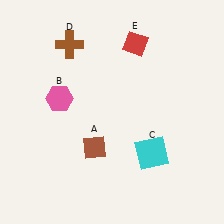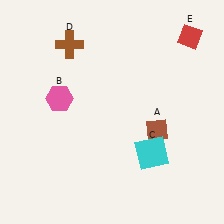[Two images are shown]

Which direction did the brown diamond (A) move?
The brown diamond (A) moved right.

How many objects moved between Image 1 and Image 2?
2 objects moved between the two images.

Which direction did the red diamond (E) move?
The red diamond (E) moved right.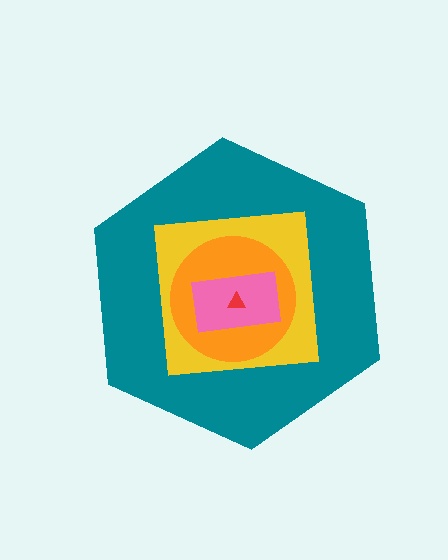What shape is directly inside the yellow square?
The orange circle.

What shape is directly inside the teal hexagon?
The yellow square.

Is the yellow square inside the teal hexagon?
Yes.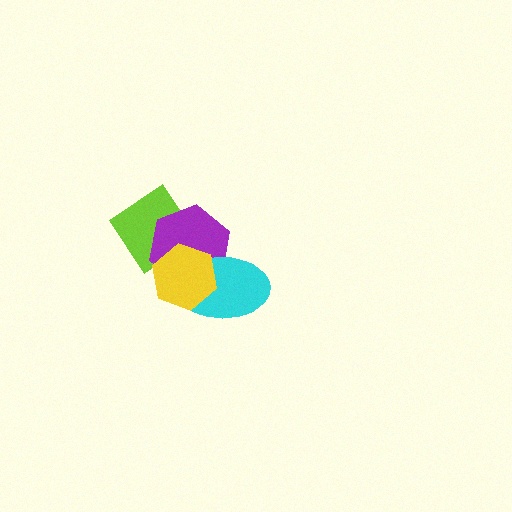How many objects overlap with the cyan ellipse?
2 objects overlap with the cyan ellipse.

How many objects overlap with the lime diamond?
2 objects overlap with the lime diamond.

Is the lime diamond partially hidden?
Yes, it is partially covered by another shape.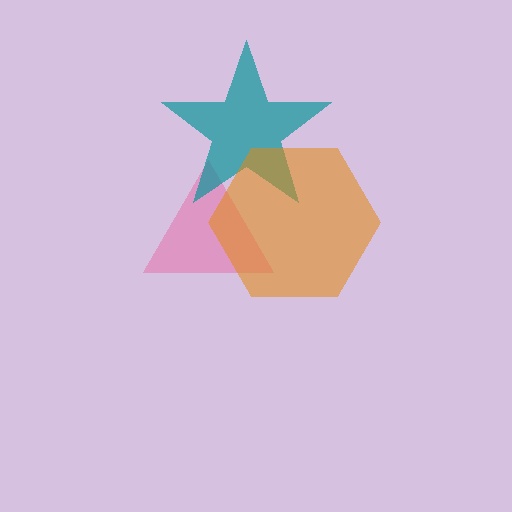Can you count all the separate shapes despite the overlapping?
Yes, there are 3 separate shapes.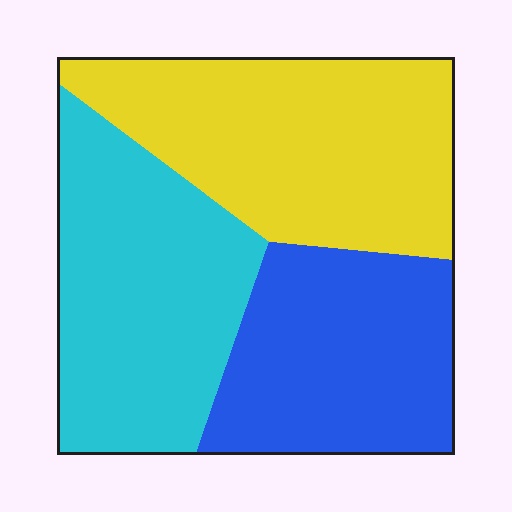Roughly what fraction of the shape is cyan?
Cyan takes up about one third (1/3) of the shape.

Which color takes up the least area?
Blue, at roughly 30%.